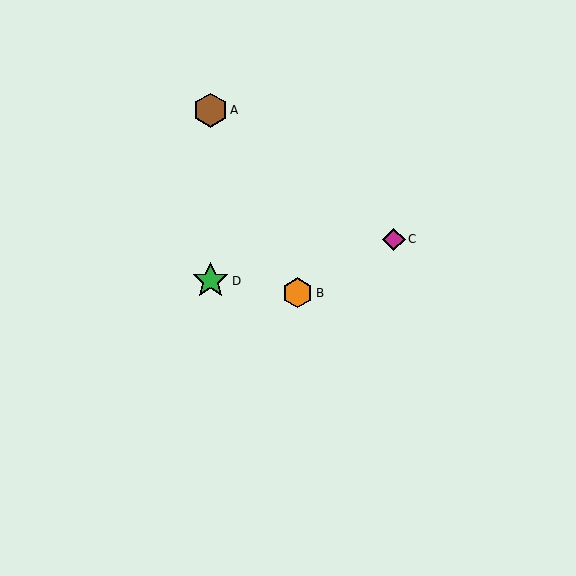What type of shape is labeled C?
Shape C is a magenta diamond.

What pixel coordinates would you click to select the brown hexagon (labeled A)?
Click at (210, 110) to select the brown hexagon A.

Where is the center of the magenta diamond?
The center of the magenta diamond is at (394, 239).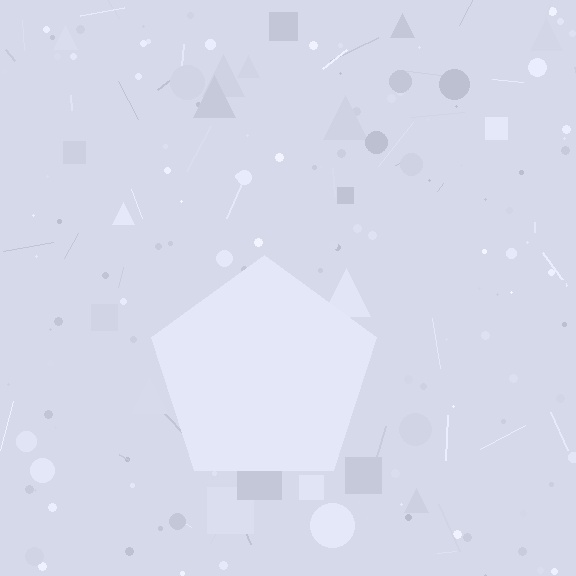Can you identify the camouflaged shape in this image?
The camouflaged shape is a pentagon.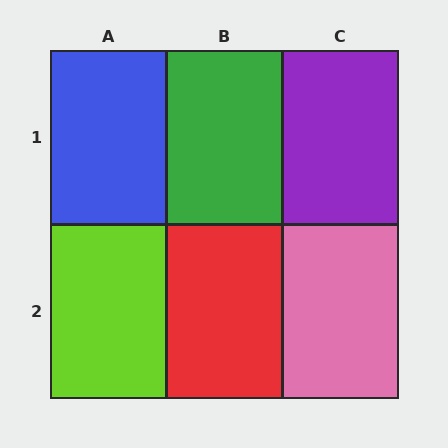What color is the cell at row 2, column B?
Red.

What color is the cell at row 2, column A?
Lime.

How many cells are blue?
1 cell is blue.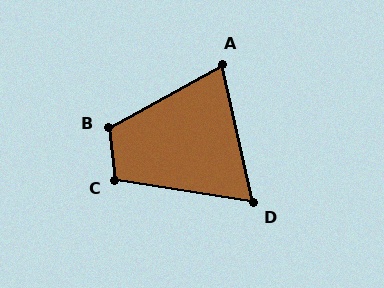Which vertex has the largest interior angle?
B, at approximately 112 degrees.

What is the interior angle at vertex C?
Approximately 106 degrees (obtuse).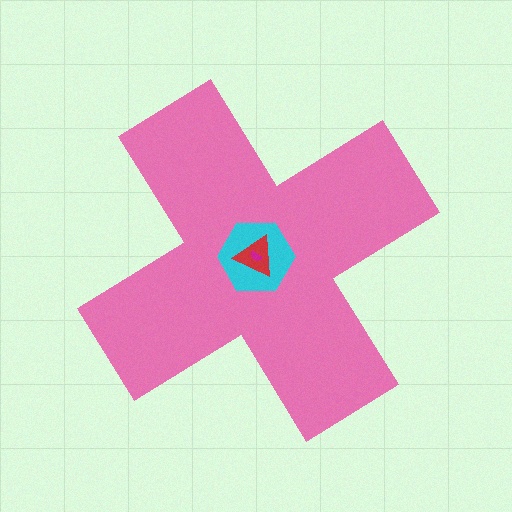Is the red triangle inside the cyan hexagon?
Yes.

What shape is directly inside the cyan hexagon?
The red triangle.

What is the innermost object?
The magenta semicircle.